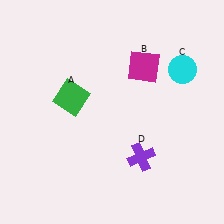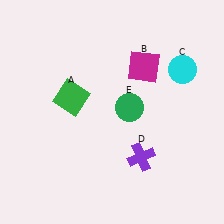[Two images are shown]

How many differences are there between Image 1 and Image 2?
There is 1 difference between the two images.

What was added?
A green circle (E) was added in Image 2.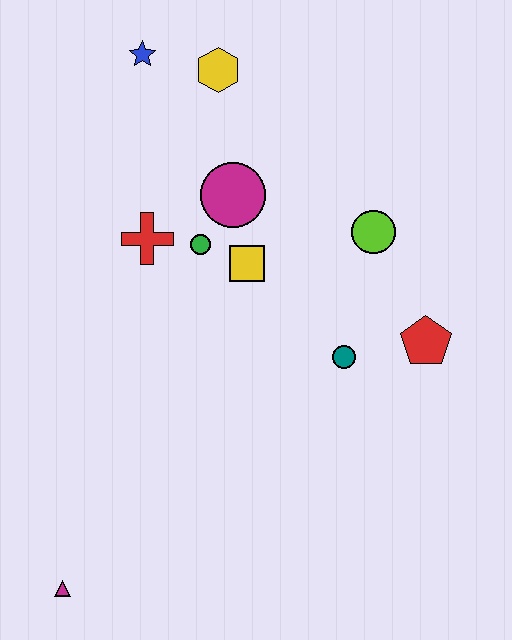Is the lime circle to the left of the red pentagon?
Yes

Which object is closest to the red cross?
The green circle is closest to the red cross.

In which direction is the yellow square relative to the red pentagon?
The yellow square is to the left of the red pentagon.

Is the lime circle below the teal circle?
No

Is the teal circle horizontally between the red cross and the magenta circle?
No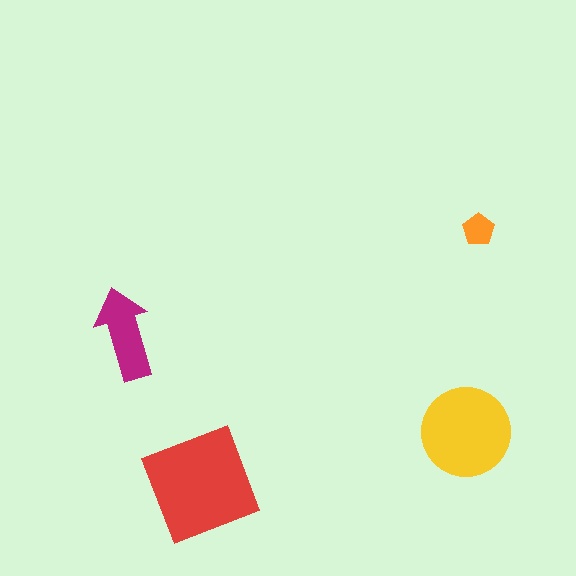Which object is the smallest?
The orange pentagon.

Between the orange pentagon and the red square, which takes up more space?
The red square.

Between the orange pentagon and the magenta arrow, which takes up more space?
The magenta arrow.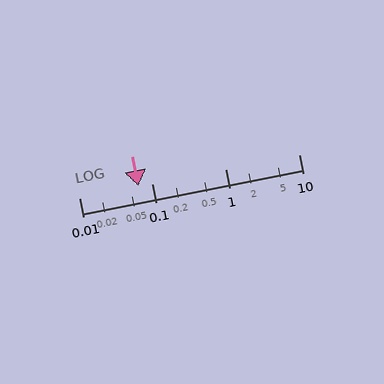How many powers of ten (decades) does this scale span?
The scale spans 3 decades, from 0.01 to 10.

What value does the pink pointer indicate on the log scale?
The pointer indicates approximately 0.065.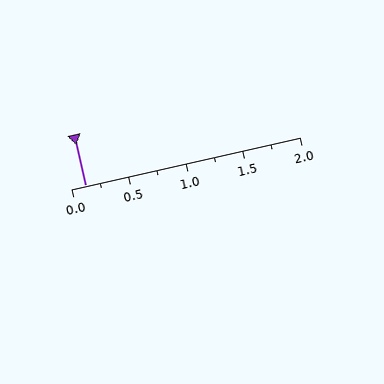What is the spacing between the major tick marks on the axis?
The major ticks are spaced 0.5 apart.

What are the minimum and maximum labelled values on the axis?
The axis runs from 0.0 to 2.0.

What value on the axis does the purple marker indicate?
The marker indicates approximately 0.12.